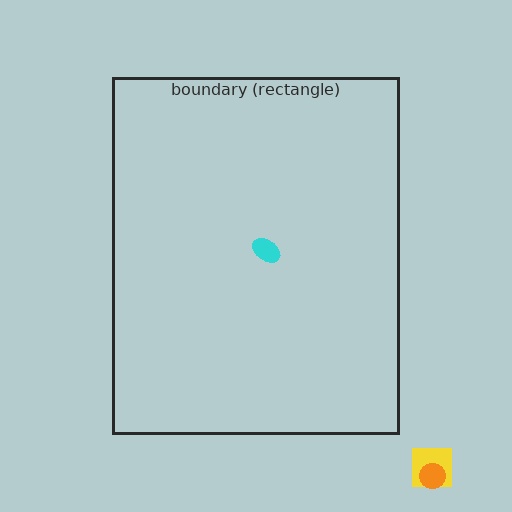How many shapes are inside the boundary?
1 inside, 2 outside.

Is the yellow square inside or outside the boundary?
Outside.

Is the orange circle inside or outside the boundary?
Outside.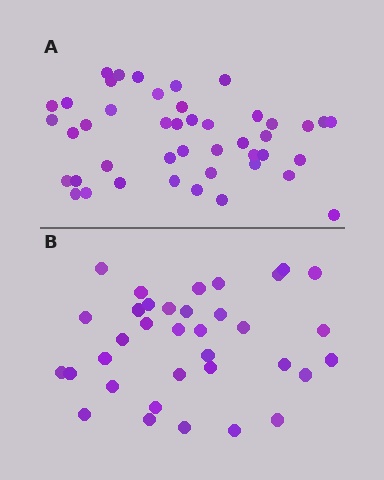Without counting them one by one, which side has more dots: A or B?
Region A (the top region) has more dots.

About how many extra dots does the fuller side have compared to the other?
Region A has roughly 8 or so more dots than region B.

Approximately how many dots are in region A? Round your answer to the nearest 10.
About 40 dots. (The exact count is 44, which rounds to 40.)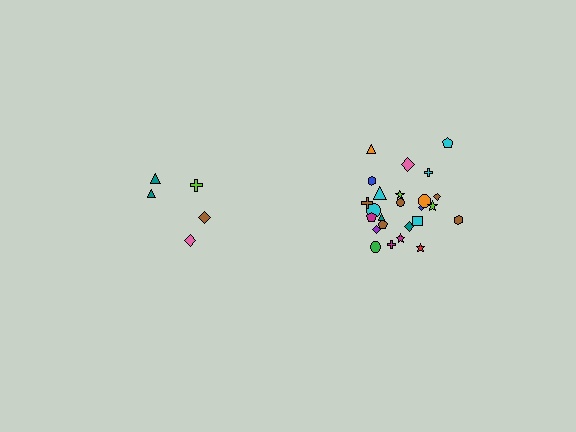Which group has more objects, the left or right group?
The right group.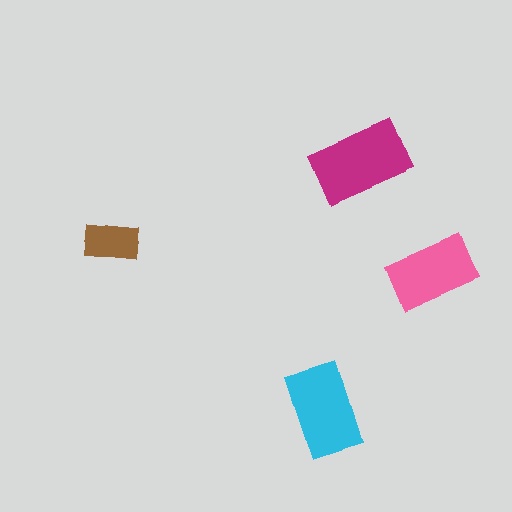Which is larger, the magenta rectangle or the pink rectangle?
The magenta one.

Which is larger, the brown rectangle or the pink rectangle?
The pink one.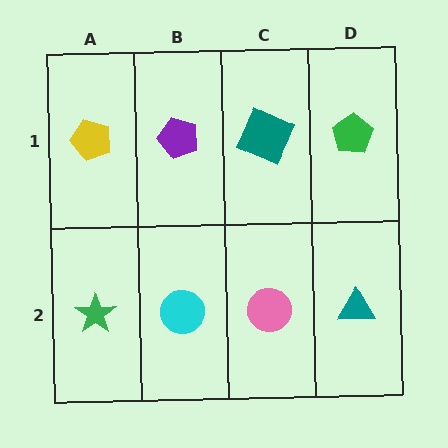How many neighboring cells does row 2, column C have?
3.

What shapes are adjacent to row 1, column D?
A teal triangle (row 2, column D), a teal square (row 1, column C).